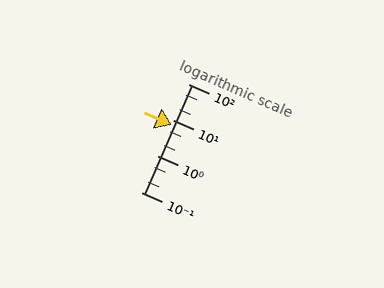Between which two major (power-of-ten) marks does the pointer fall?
The pointer is between 1 and 10.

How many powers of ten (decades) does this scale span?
The scale spans 3 decades, from 0.1 to 100.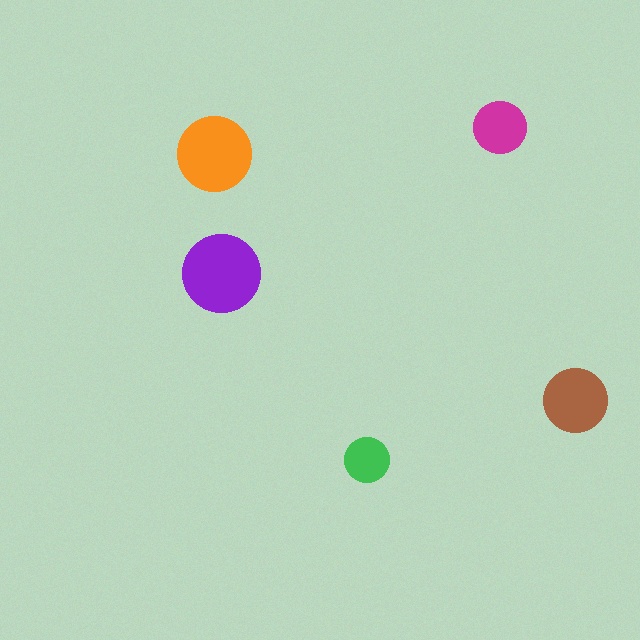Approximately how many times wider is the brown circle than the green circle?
About 1.5 times wider.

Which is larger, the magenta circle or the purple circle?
The purple one.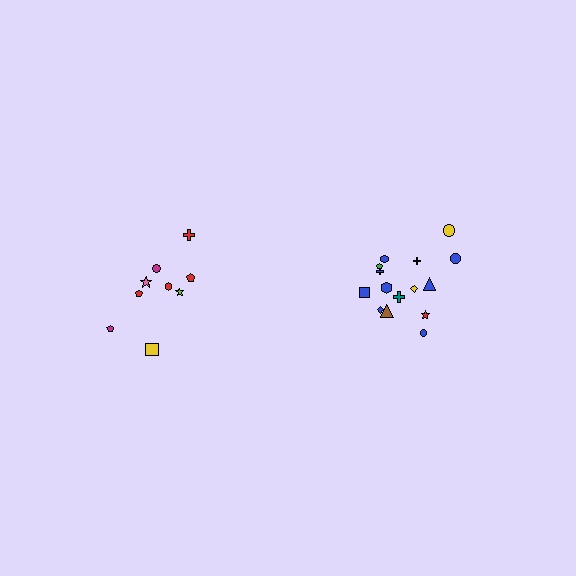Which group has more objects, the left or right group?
The right group.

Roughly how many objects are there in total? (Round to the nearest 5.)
Roughly 25 objects in total.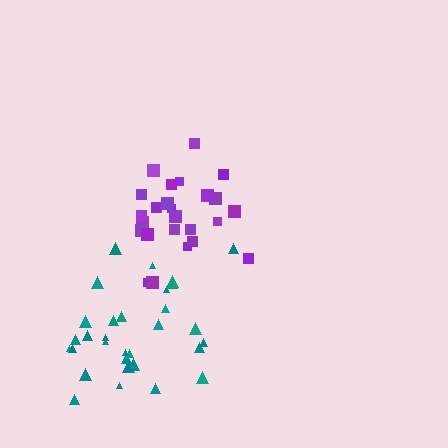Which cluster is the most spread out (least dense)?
Teal.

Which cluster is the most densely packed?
Purple.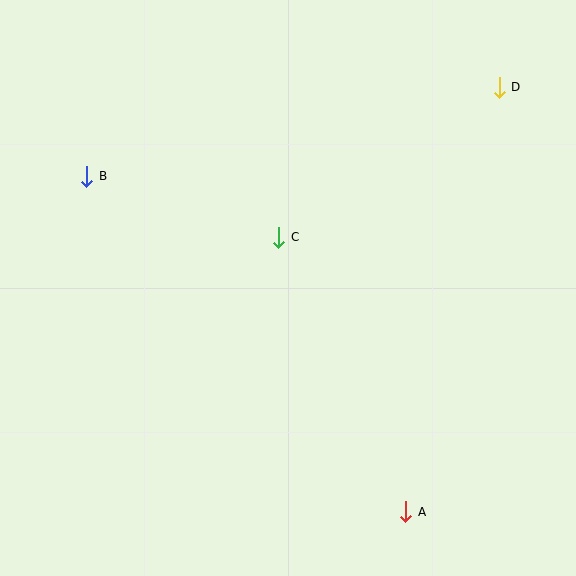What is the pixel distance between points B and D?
The distance between B and D is 422 pixels.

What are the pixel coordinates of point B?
Point B is at (87, 176).